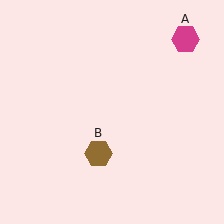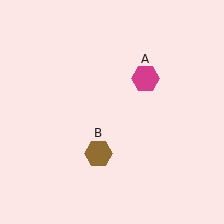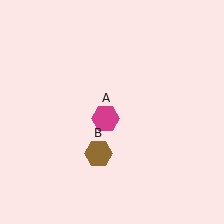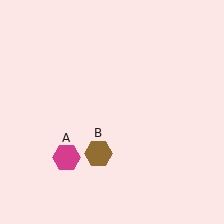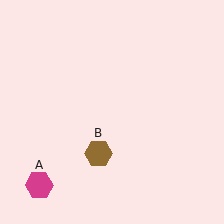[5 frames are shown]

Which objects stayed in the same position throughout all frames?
Brown hexagon (object B) remained stationary.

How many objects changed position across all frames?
1 object changed position: magenta hexagon (object A).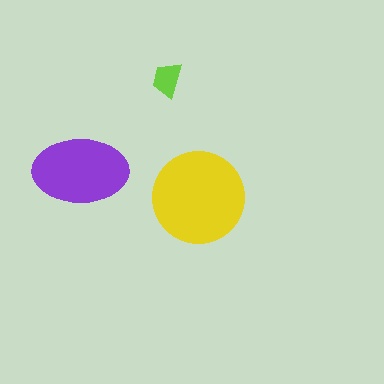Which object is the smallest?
The lime trapezoid.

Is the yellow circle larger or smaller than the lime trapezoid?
Larger.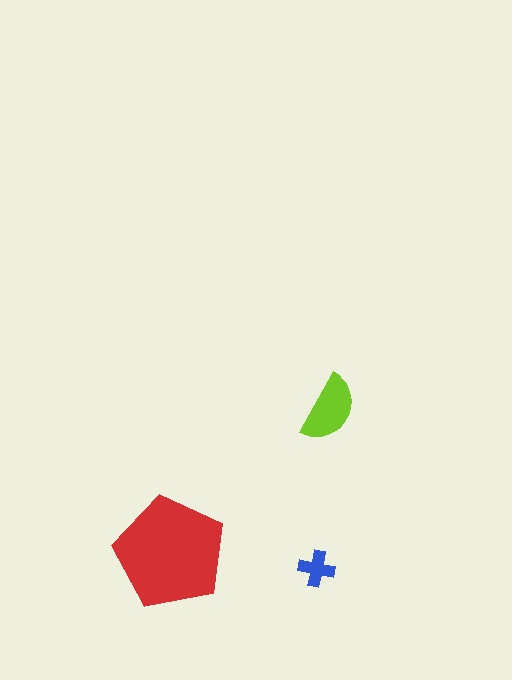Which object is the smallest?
The blue cross.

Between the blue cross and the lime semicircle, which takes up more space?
The lime semicircle.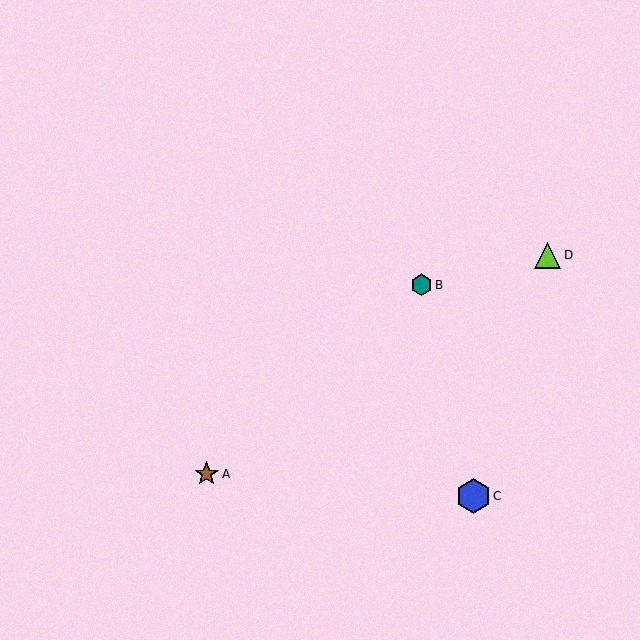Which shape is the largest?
The blue hexagon (labeled C) is the largest.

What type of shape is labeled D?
Shape D is a lime triangle.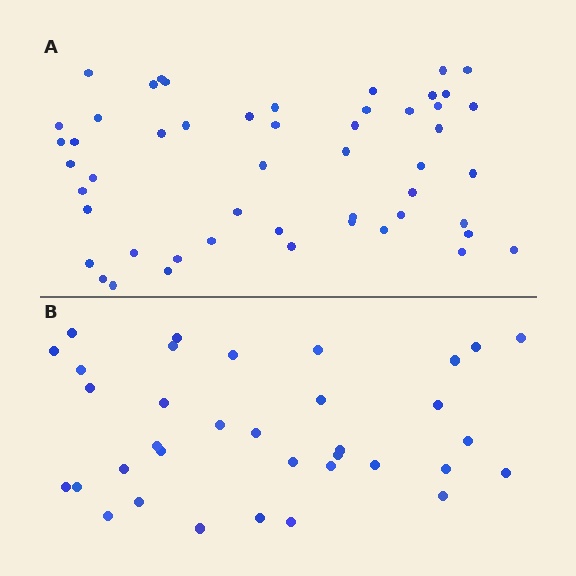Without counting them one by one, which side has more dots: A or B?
Region A (the top region) has more dots.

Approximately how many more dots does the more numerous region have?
Region A has approximately 15 more dots than region B.